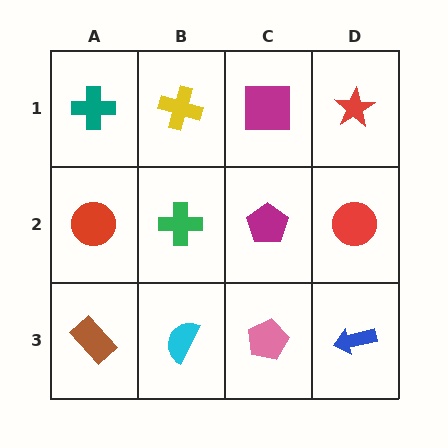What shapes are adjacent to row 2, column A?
A teal cross (row 1, column A), a brown rectangle (row 3, column A), a green cross (row 2, column B).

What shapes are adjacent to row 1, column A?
A red circle (row 2, column A), a yellow cross (row 1, column B).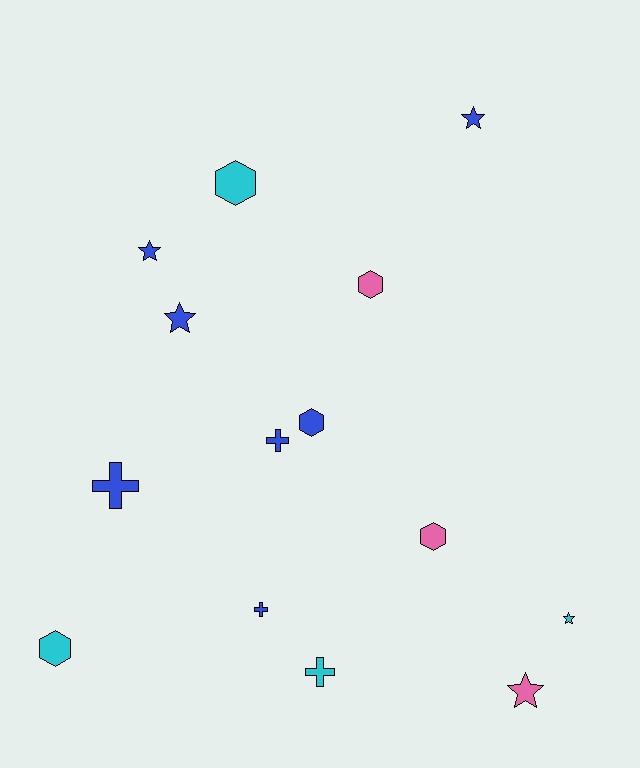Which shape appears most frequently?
Star, with 5 objects.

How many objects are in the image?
There are 14 objects.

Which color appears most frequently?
Blue, with 7 objects.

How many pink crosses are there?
There are no pink crosses.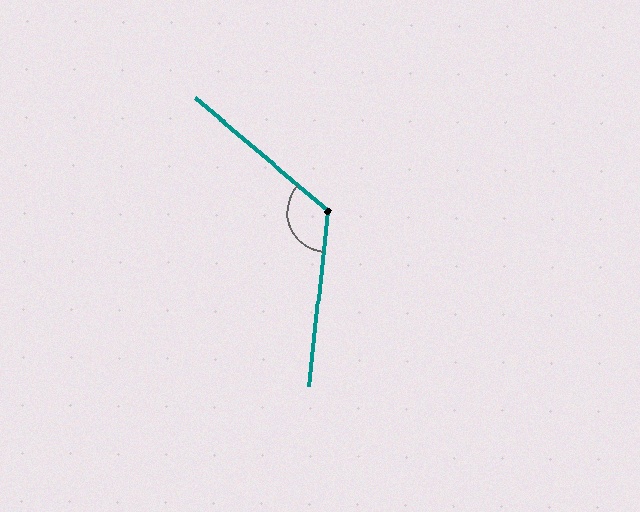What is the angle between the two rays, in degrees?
Approximately 124 degrees.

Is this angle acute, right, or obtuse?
It is obtuse.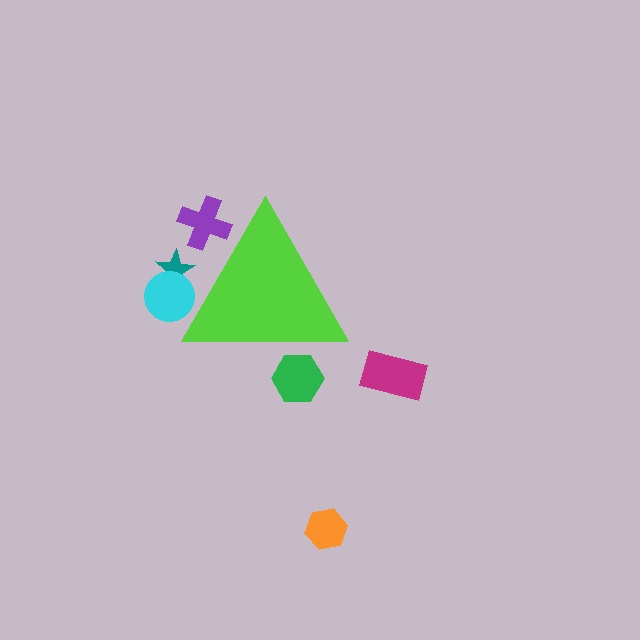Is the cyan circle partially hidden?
Yes, the cyan circle is partially hidden behind the lime triangle.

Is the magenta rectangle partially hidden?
No, the magenta rectangle is fully visible.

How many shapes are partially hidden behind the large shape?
4 shapes are partially hidden.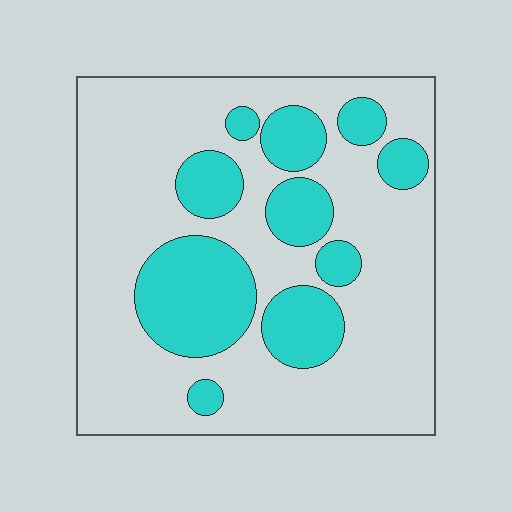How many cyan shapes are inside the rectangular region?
10.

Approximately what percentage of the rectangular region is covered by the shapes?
Approximately 30%.